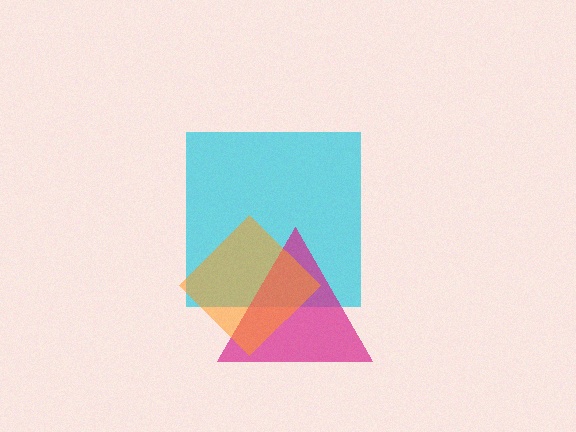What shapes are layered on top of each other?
The layered shapes are: a cyan square, a magenta triangle, an orange diamond.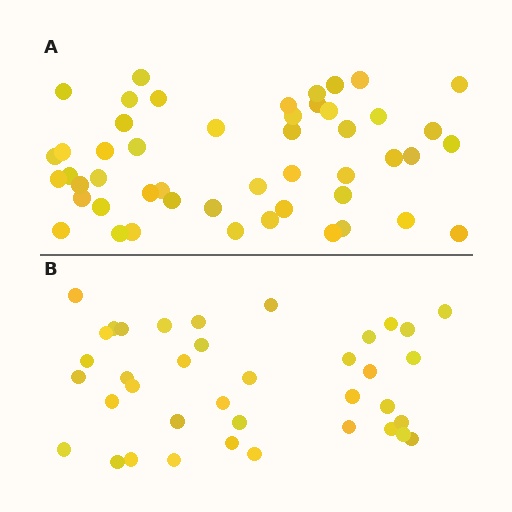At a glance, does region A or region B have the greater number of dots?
Region A (the top region) has more dots.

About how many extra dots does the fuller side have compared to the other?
Region A has roughly 12 or so more dots than region B.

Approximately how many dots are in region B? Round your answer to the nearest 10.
About 40 dots. (The exact count is 38, which rounds to 40.)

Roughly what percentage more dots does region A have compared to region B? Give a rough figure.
About 30% more.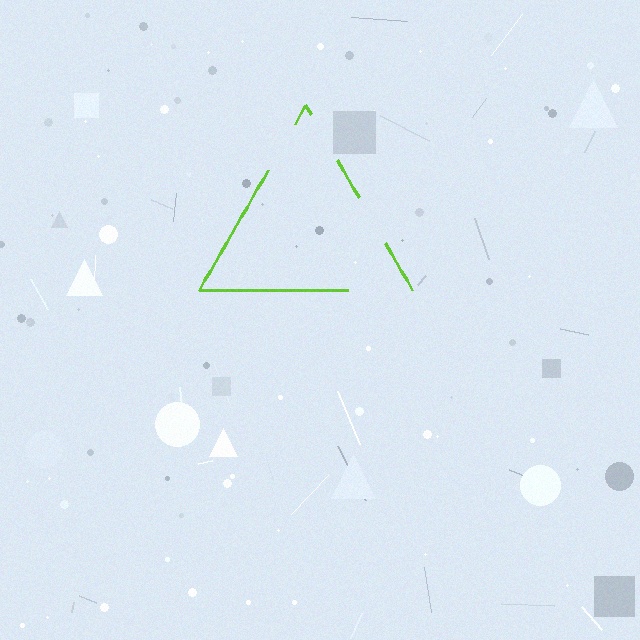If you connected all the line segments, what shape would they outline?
They would outline a triangle.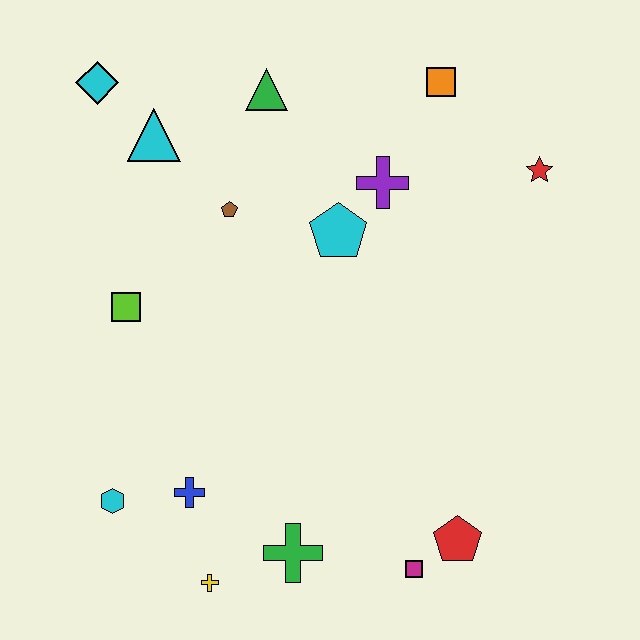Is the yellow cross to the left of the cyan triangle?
No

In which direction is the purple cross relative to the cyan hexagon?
The purple cross is above the cyan hexagon.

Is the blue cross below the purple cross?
Yes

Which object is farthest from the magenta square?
The cyan diamond is farthest from the magenta square.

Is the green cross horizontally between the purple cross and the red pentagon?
No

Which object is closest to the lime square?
The brown pentagon is closest to the lime square.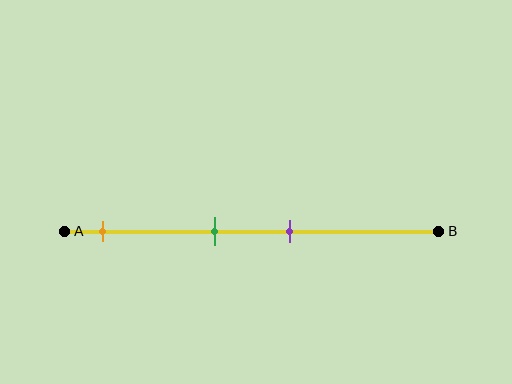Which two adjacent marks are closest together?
The green and purple marks are the closest adjacent pair.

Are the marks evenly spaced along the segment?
No, the marks are not evenly spaced.